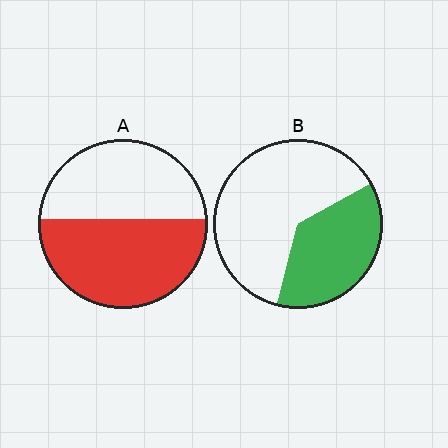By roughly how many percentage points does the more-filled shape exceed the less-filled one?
By roughly 15 percentage points (A over B).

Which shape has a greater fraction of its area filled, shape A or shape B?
Shape A.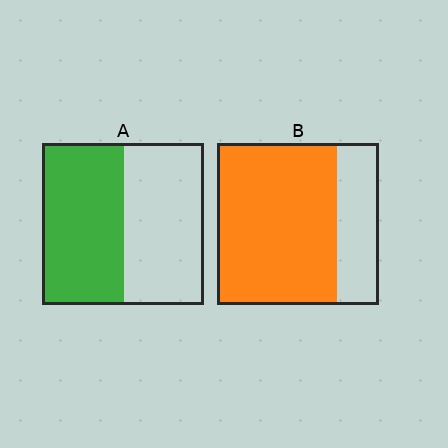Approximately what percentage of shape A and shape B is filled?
A is approximately 50% and B is approximately 75%.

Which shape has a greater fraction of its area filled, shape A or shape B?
Shape B.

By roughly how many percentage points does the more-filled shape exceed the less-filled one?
By roughly 25 percentage points (B over A).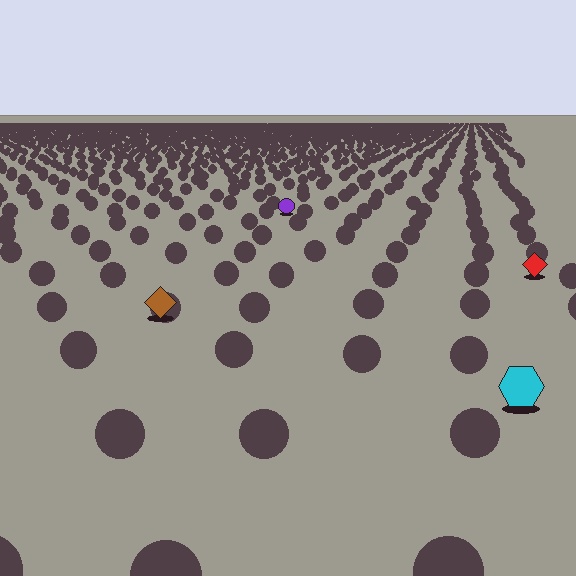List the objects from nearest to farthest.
From nearest to farthest: the cyan hexagon, the brown diamond, the red diamond, the purple circle.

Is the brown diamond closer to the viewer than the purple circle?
Yes. The brown diamond is closer — you can tell from the texture gradient: the ground texture is coarser near it.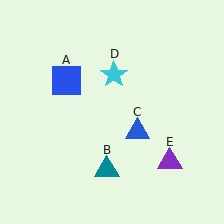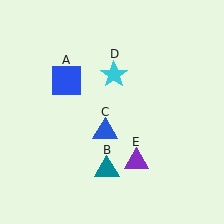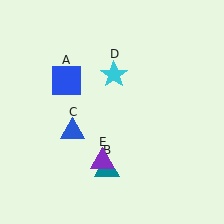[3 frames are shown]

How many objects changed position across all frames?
2 objects changed position: blue triangle (object C), purple triangle (object E).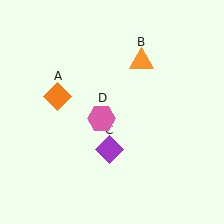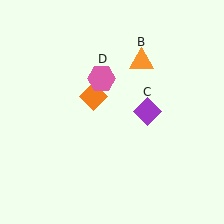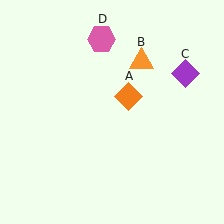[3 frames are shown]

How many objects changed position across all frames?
3 objects changed position: orange diamond (object A), purple diamond (object C), pink hexagon (object D).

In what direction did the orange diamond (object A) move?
The orange diamond (object A) moved right.